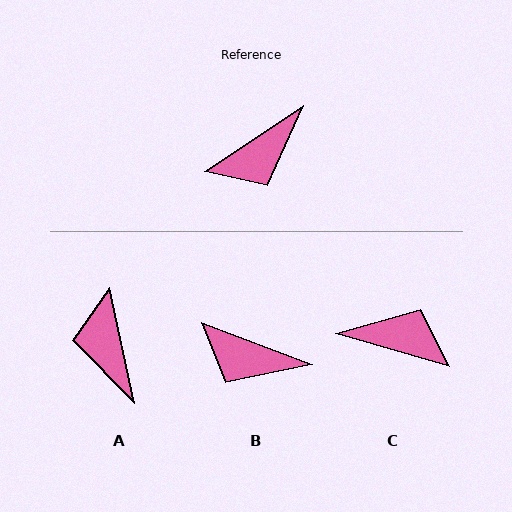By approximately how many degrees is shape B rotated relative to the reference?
Approximately 54 degrees clockwise.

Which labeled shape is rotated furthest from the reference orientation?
C, about 130 degrees away.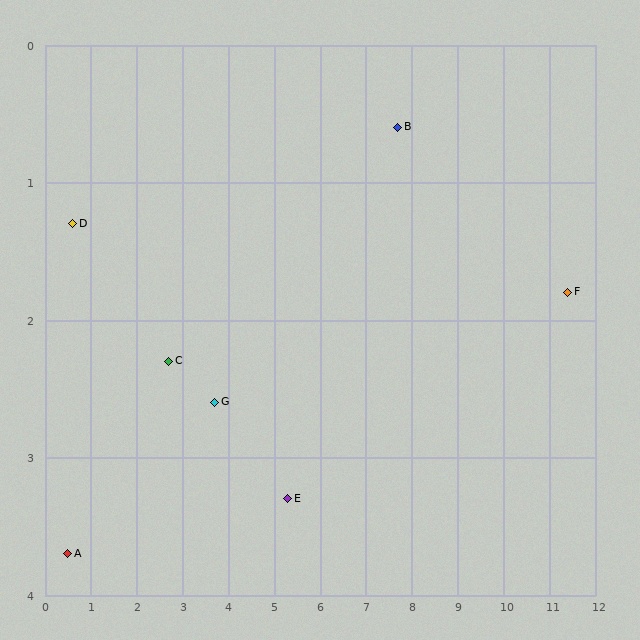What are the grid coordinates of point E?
Point E is at approximately (5.3, 3.3).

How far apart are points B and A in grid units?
Points B and A are about 7.8 grid units apart.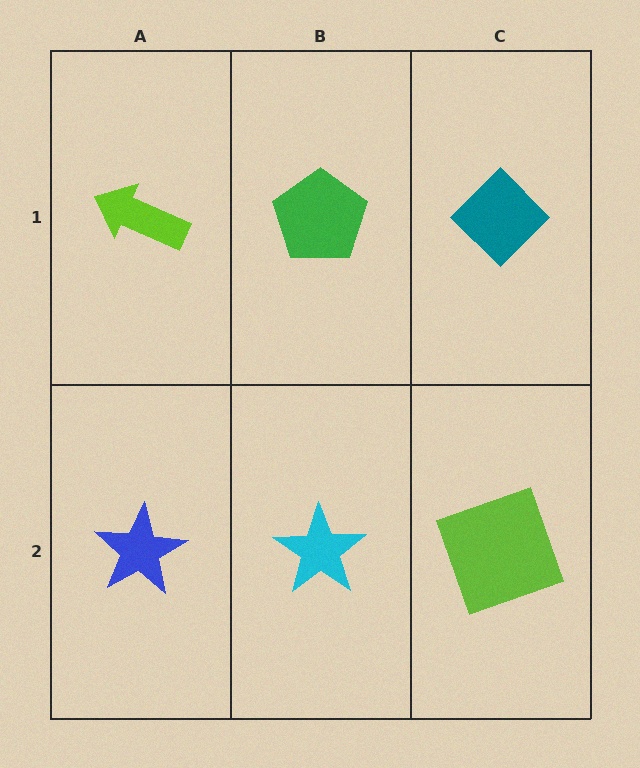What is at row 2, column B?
A cyan star.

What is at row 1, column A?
A lime arrow.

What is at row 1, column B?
A green pentagon.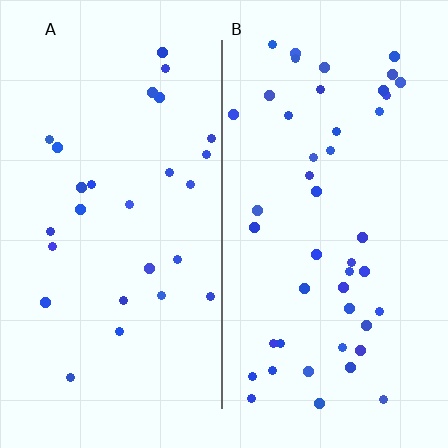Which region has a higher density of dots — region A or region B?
B (the right).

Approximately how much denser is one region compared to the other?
Approximately 1.7× — region B over region A.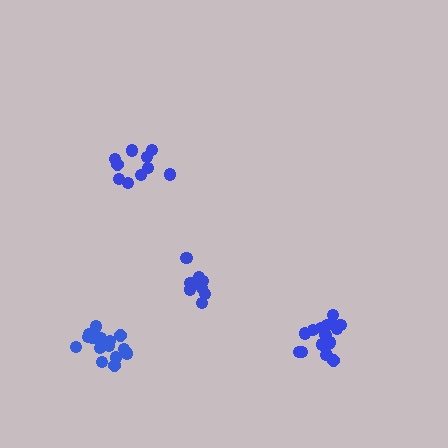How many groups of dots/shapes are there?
There are 4 groups.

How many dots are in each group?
Group 1: 10 dots, Group 2: 16 dots, Group 3: 16 dots, Group 4: 10 dots (52 total).